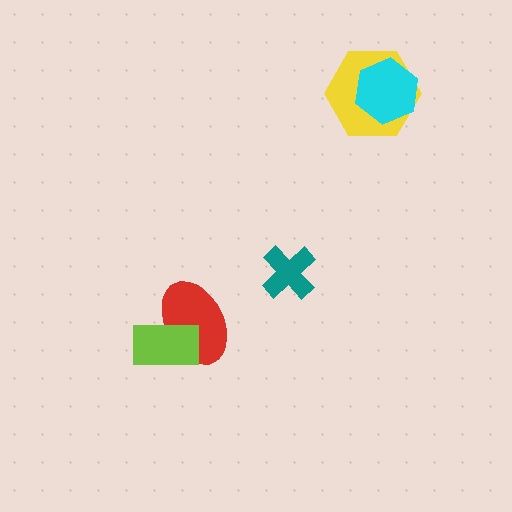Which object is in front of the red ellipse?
The lime rectangle is in front of the red ellipse.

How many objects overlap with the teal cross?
0 objects overlap with the teal cross.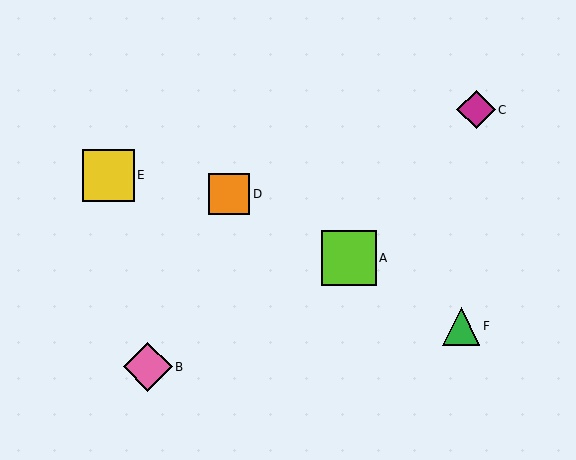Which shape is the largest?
The lime square (labeled A) is the largest.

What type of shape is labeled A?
Shape A is a lime square.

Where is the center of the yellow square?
The center of the yellow square is at (109, 175).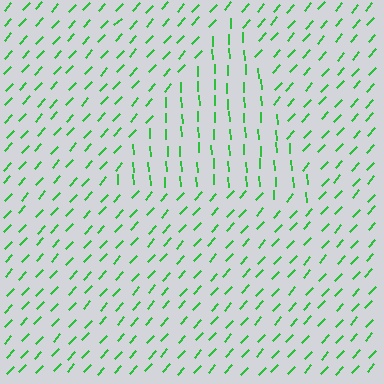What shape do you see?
I see a triangle.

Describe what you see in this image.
The image is filled with small green line segments. A triangle region in the image has lines oriented differently from the surrounding lines, creating a visible texture boundary.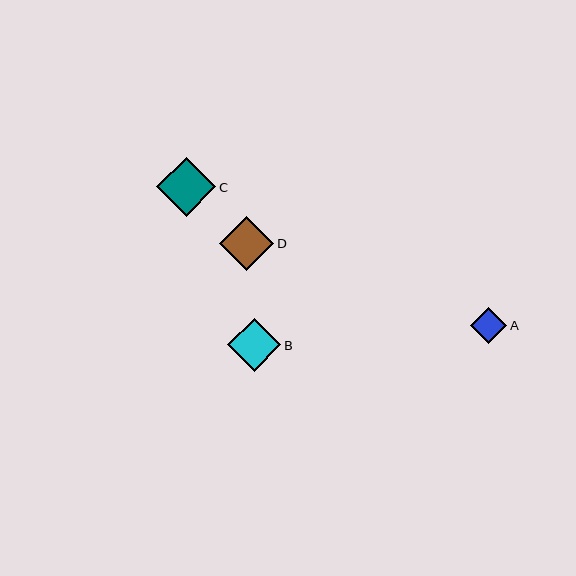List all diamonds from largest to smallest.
From largest to smallest: C, D, B, A.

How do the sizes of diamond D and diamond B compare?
Diamond D and diamond B are approximately the same size.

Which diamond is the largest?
Diamond C is the largest with a size of approximately 60 pixels.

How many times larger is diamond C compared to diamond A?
Diamond C is approximately 1.6 times the size of diamond A.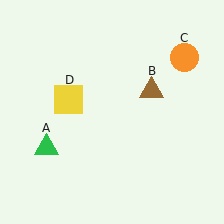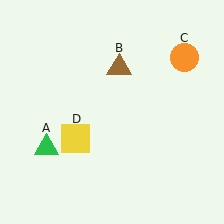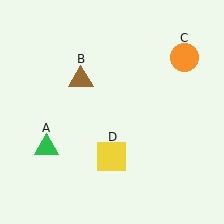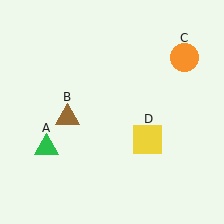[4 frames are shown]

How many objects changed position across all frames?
2 objects changed position: brown triangle (object B), yellow square (object D).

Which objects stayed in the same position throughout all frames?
Green triangle (object A) and orange circle (object C) remained stationary.